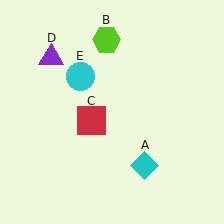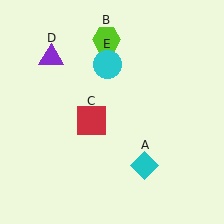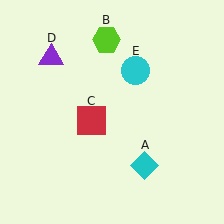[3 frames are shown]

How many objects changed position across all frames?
1 object changed position: cyan circle (object E).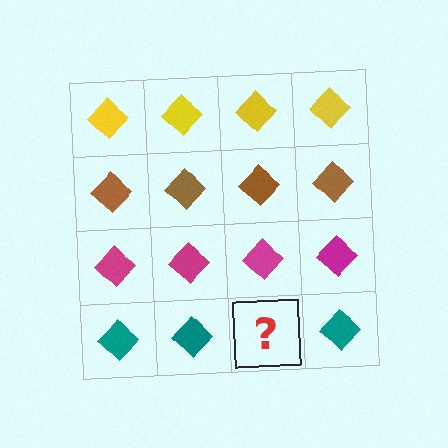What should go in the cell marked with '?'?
The missing cell should contain a teal diamond.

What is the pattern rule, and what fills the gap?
The rule is that each row has a consistent color. The gap should be filled with a teal diamond.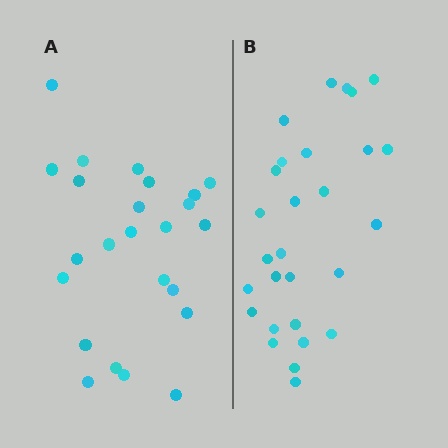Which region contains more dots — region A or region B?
Region B (the right region) has more dots.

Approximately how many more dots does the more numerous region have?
Region B has about 4 more dots than region A.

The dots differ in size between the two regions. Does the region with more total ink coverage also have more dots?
No. Region A has more total ink coverage because its dots are larger, but region B actually contains more individual dots. Total area can be misleading — the number of items is what matters here.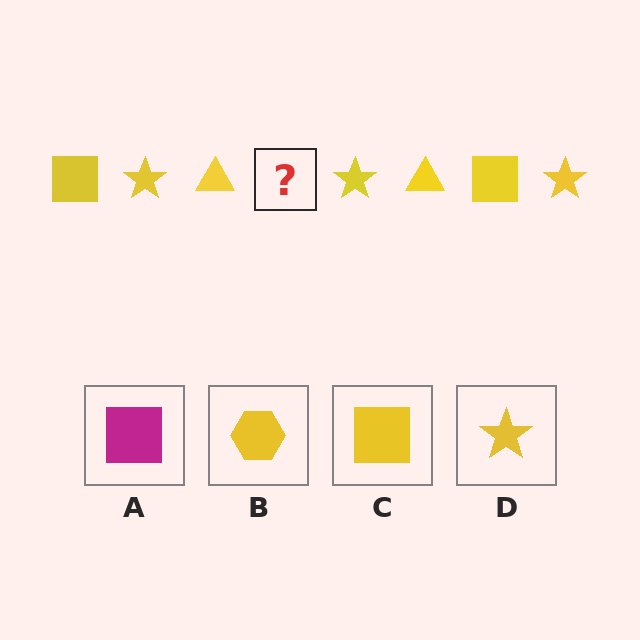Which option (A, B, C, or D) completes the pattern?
C.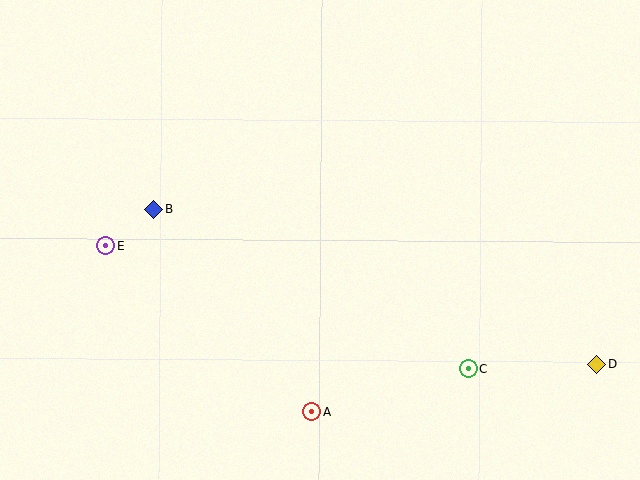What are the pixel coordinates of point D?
Point D is at (597, 364).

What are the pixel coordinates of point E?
Point E is at (106, 245).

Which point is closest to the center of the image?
Point B at (154, 209) is closest to the center.